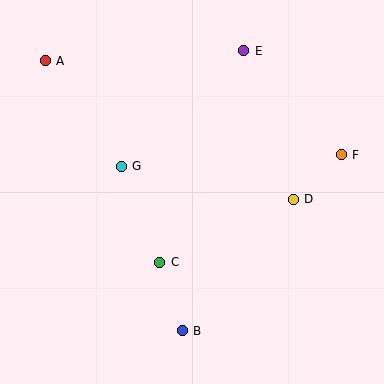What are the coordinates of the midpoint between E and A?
The midpoint between E and A is at (145, 56).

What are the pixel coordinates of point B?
Point B is at (182, 331).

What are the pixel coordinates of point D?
Point D is at (293, 199).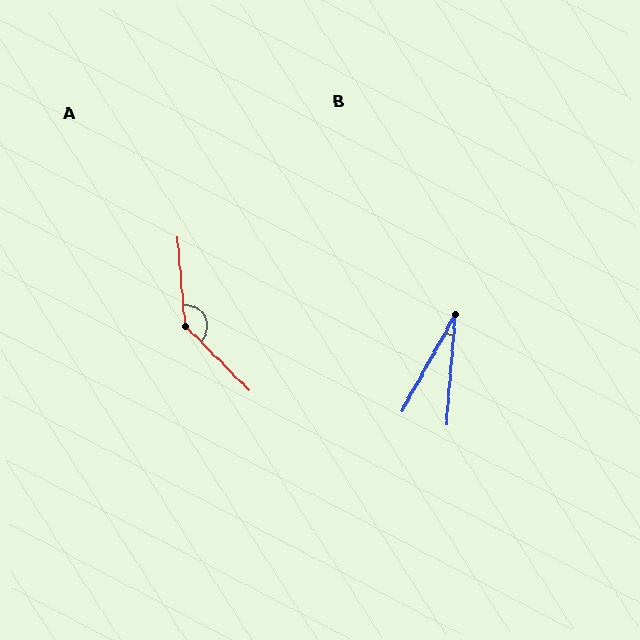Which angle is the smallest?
B, at approximately 24 degrees.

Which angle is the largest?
A, at approximately 140 degrees.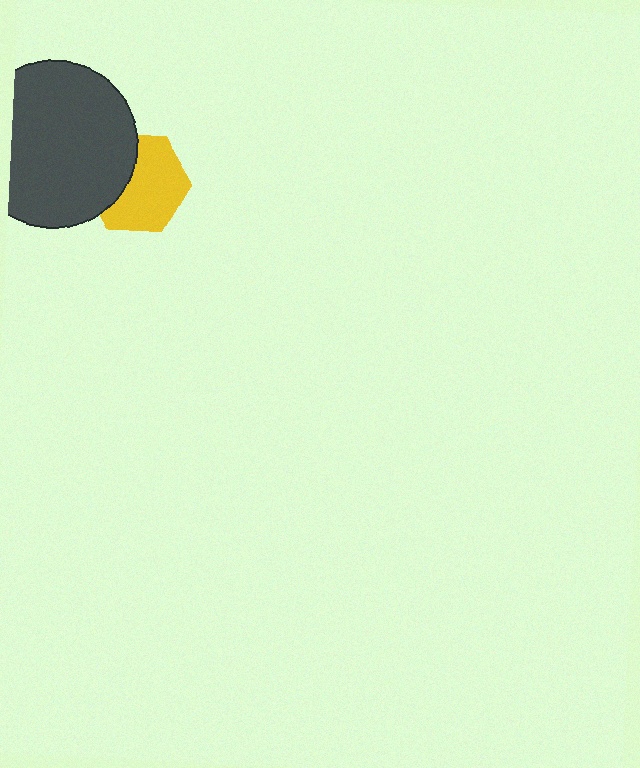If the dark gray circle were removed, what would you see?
You would see the complete yellow hexagon.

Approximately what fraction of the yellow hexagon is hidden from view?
Roughly 35% of the yellow hexagon is hidden behind the dark gray circle.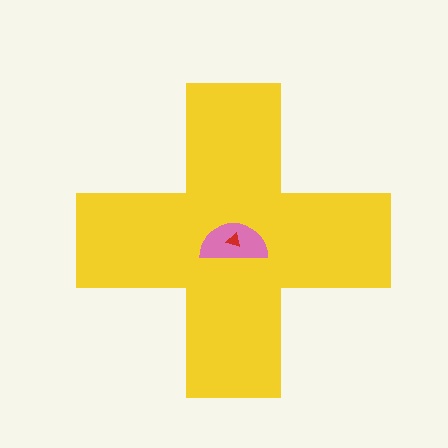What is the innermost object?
The red triangle.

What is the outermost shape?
The yellow cross.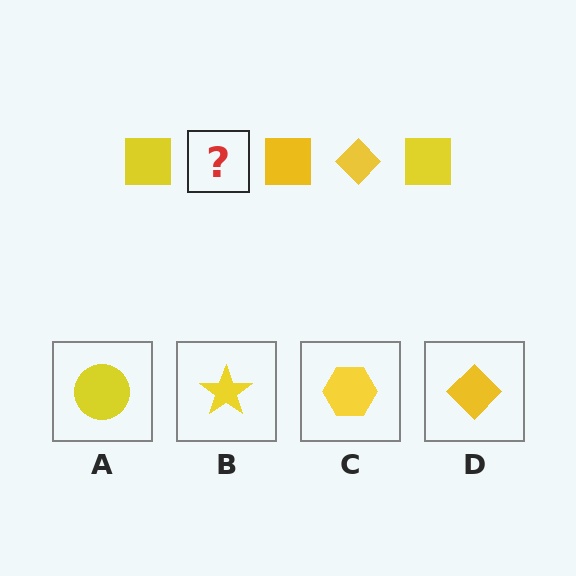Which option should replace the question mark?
Option D.